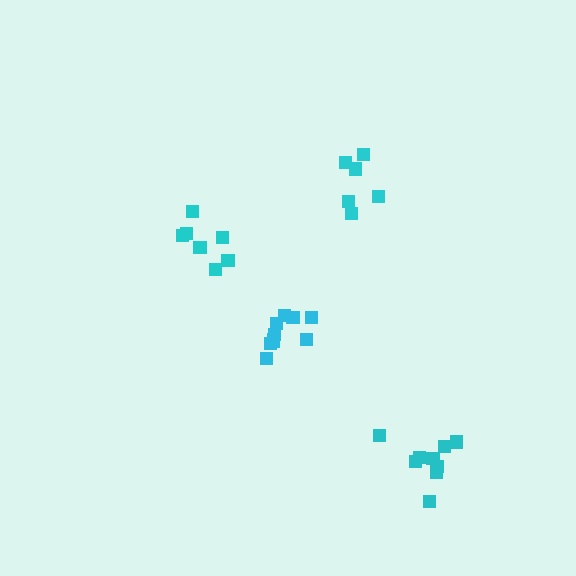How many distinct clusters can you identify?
There are 4 distinct clusters.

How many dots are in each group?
Group 1: 9 dots, Group 2: 6 dots, Group 3: 7 dots, Group 4: 10 dots (32 total).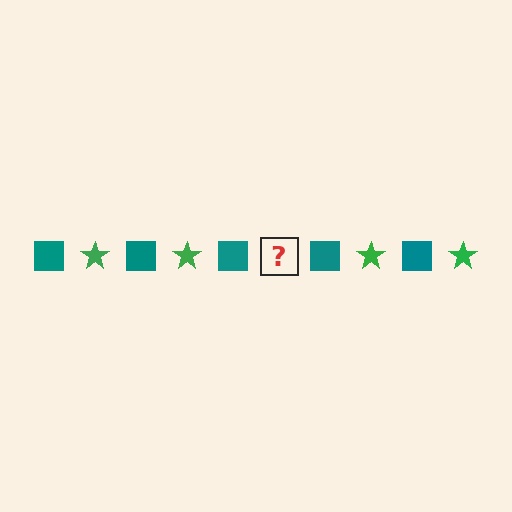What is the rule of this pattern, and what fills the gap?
The rule is that the pattern alternates between teal square and green star. The gap should be filled with a green star.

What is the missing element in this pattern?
The missing element is a green star.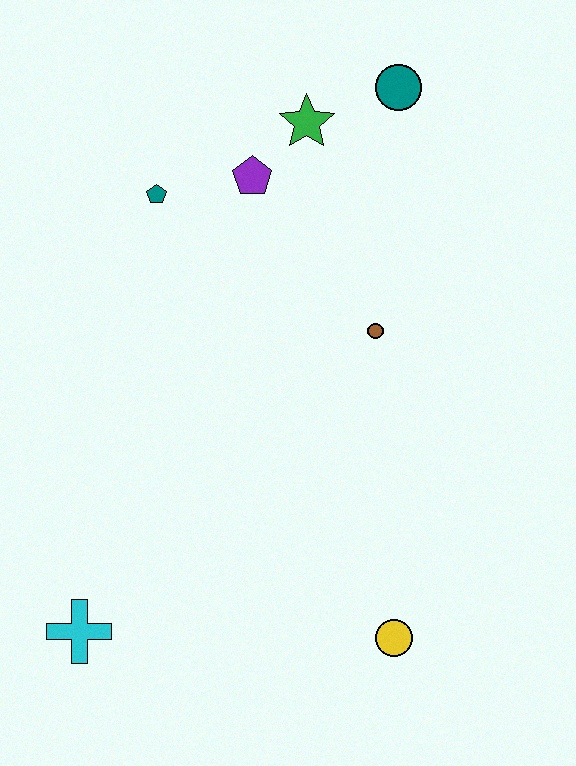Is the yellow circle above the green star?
No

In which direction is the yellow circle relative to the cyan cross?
The yellow circle is to the right of the cyan cross.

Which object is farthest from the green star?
The cyan cross is farthest from the green star.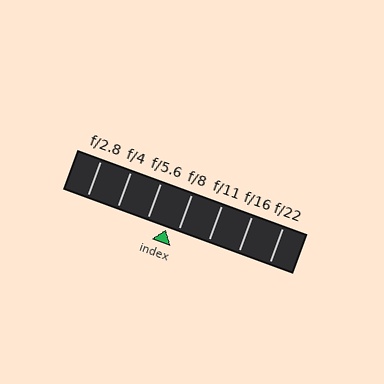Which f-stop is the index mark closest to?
The index mark is closest to f/8.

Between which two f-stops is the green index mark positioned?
The index mark is between f/5.6 and f/8.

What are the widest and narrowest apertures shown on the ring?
The widest aperture shown is f/2.8 and the narrowest is f/22.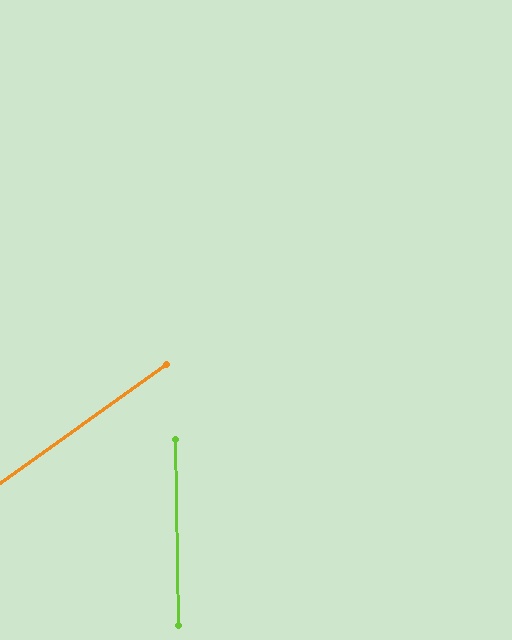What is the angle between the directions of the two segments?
Approximately 56 degrees.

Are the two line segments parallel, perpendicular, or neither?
Neither parallel nor perpendicular — they differ by about 56°.